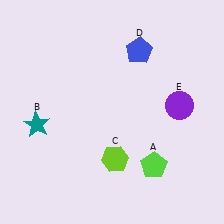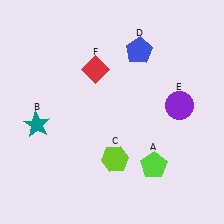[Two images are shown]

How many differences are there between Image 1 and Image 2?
There is 1 difference between the two images.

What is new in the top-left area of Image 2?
A red diamond (F) was added in the top-left area of Image 2.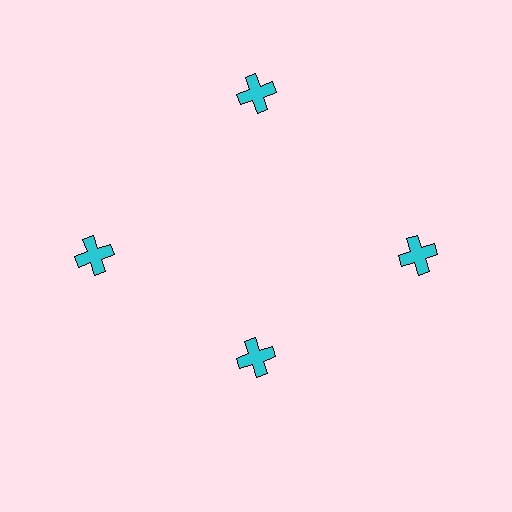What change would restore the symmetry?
The symmetry would be restored by moving it outward, back onto the ring so that all 4 crosses sit at equal angles and equal distance from the center.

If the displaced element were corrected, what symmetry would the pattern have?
It would have 4-fold rotational symmetry — the pattern would map onto itself every 90 degrees.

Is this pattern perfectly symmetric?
No. The 4 cyan crosses are arranged in a ring, but one element near the 6 o'clock position is pulled inward toward the center, breaking the 4-fold rotational symmetry.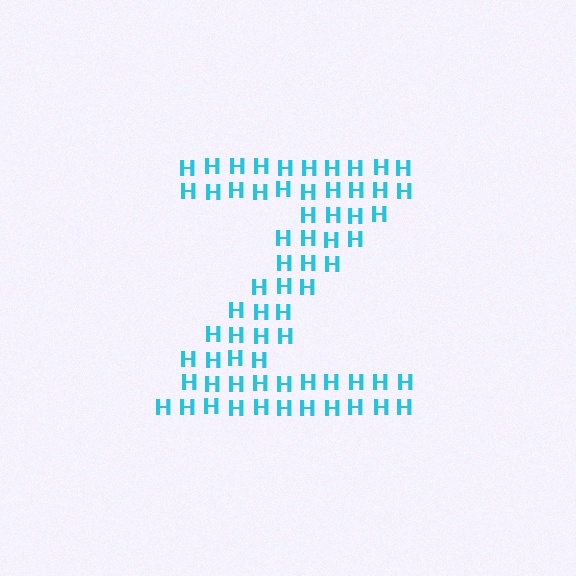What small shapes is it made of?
It is made of small letter H's.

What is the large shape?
The large shape is the letter Z.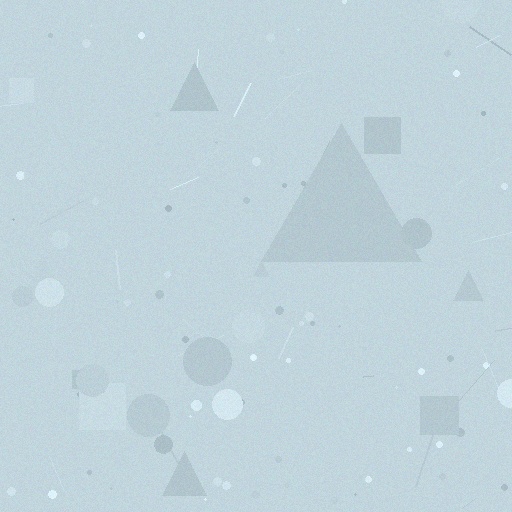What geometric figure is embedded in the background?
A triangle is embedded in the background.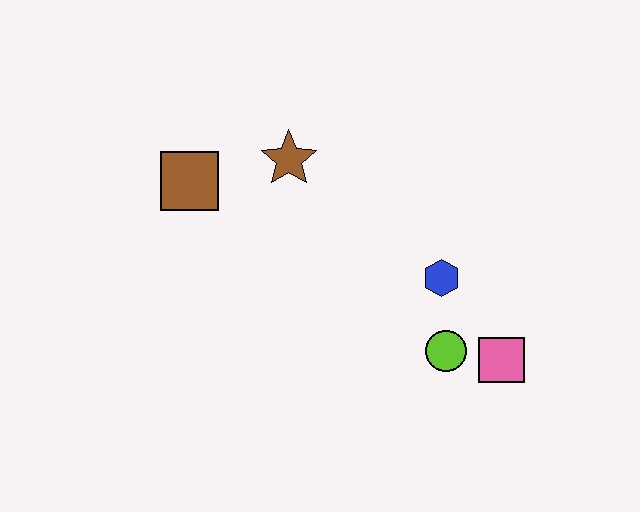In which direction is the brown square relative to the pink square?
The brown square is to the left of the pink square.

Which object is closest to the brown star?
The brown square is closest to the brown star.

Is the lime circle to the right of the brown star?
Yes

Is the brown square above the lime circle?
Yes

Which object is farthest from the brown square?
The pink square is farthest from the brown square.